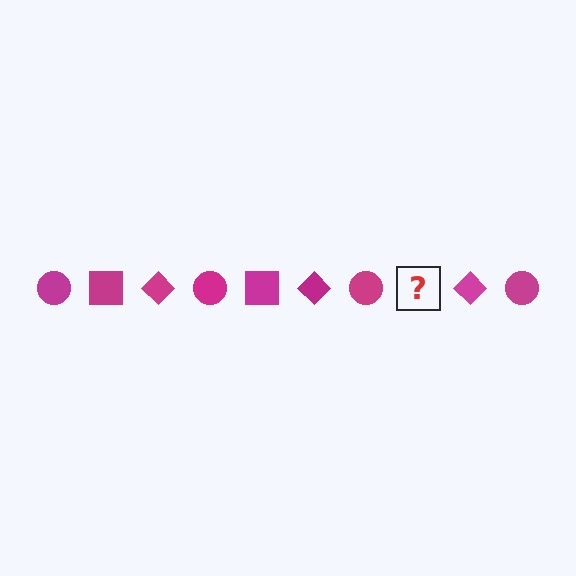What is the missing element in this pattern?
The missing element is a magenta square.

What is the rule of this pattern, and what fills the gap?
The rule is that the pattern cycles through circle, square, diamond shapes in magenta. The gap should be filled with a magenta square.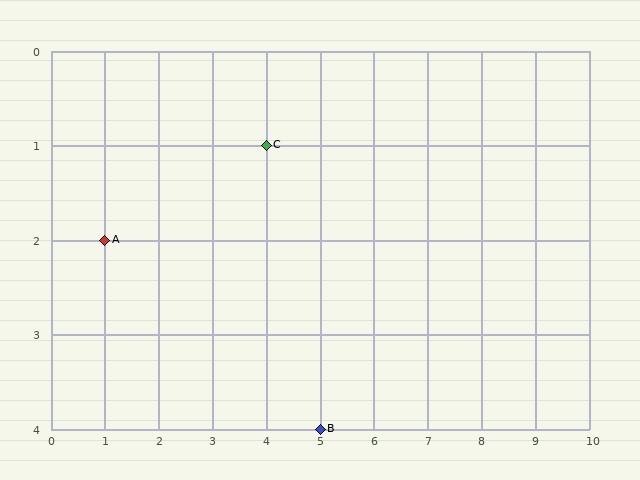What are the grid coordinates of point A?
Point A is at grid coordinates (1, 2).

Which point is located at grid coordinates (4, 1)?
Point C is at (4, 1).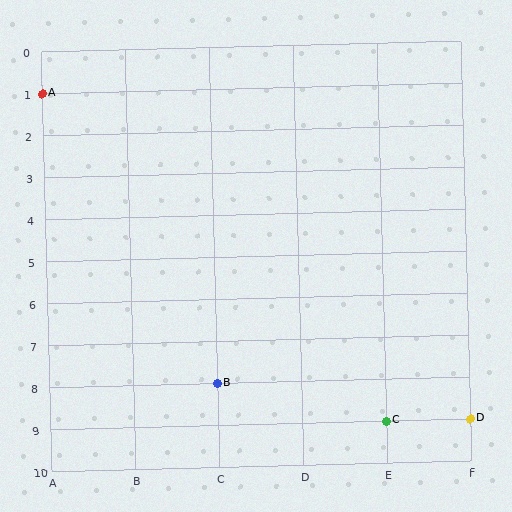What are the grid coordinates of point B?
Point B is at grid coordinates (C, 8).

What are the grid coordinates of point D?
Point D is at grid coordinates (F, 9).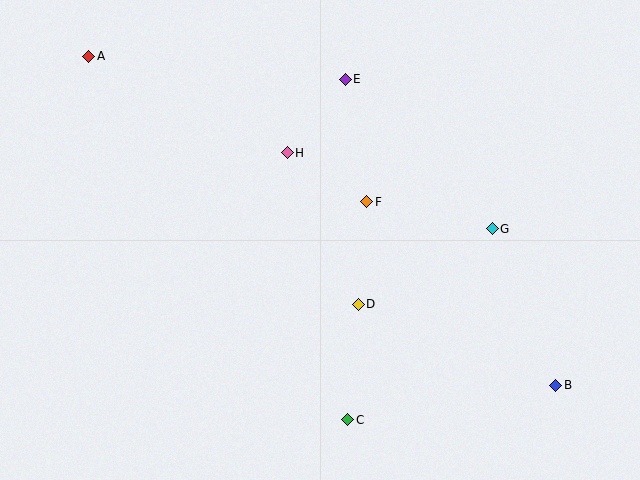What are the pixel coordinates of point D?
Point D is at (358, 304).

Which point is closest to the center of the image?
Point F at (367, 202) is closest to the center.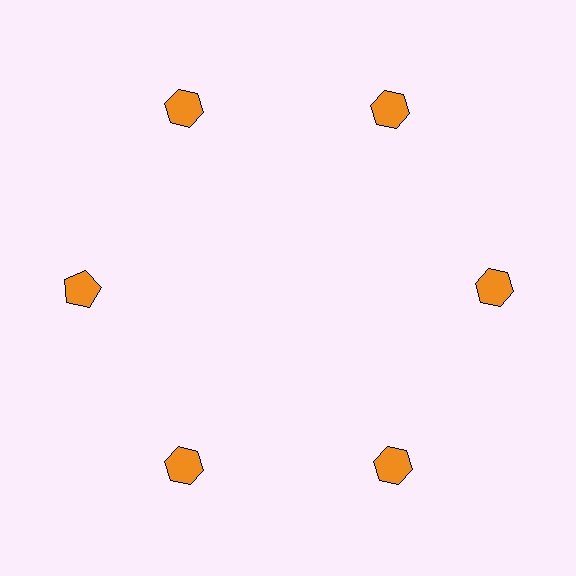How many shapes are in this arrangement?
There are 6 shapes arranged in a ring pattern.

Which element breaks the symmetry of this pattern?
The orange pentagon at roughly the 9 o'clock position breaks the symmetry. All other shapes are orange hexagons.